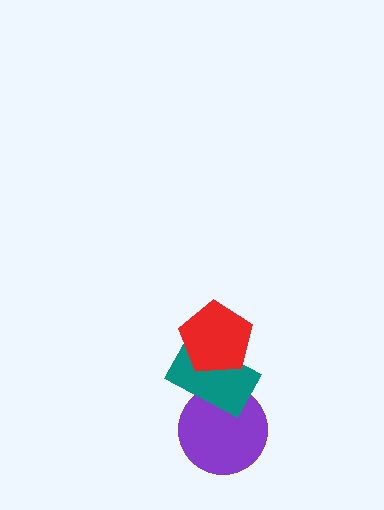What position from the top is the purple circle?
The purple circle is 3rd from the top.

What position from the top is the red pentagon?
The red pentagon is 1st from the top.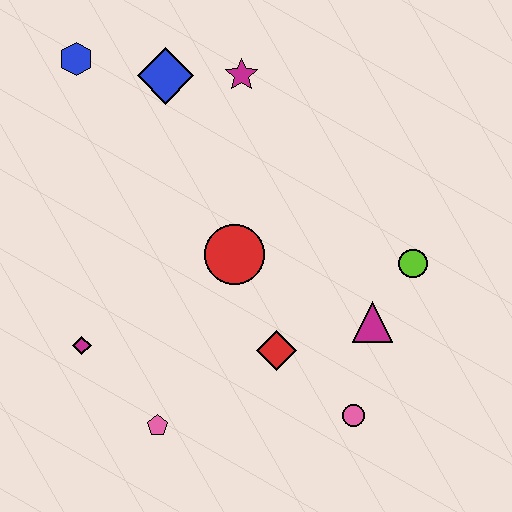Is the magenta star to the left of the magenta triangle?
Yes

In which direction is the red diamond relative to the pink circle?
The red diamond is to the left of the pink circle.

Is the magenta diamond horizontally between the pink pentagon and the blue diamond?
No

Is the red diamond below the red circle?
Yes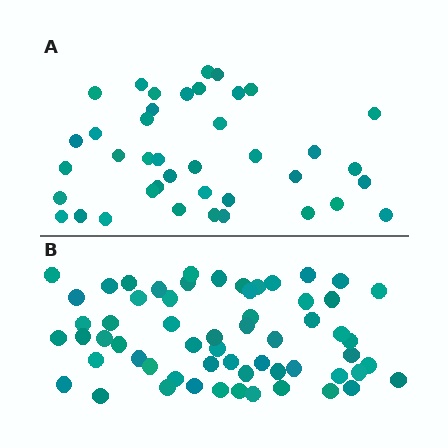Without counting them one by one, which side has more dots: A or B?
Region B (the bottom region) has more dots.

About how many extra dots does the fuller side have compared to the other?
Region B has approximately 20 more dots than region A.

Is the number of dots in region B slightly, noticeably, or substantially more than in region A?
Region B has substantially more. The ratio is roughly 1.5 to 1.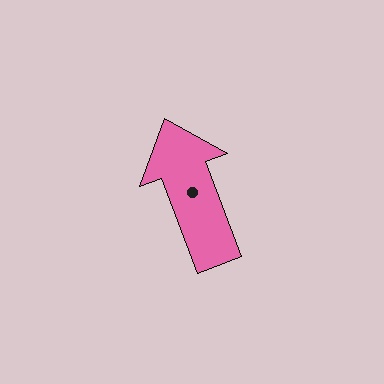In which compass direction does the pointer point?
North.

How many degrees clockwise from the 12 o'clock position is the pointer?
Approximately 339 degrees.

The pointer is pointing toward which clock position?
Roughly 11 o'clock.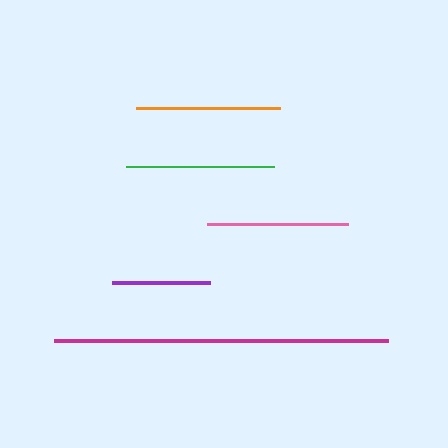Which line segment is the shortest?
The purple line is the shortest at approximately 98 pixels.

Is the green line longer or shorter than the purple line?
The green line is longer than the purple line.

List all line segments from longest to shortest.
From longest to shortest: magenta, green, orange, pink, purple.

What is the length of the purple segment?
The purple segment is approximately 98 pixels long.